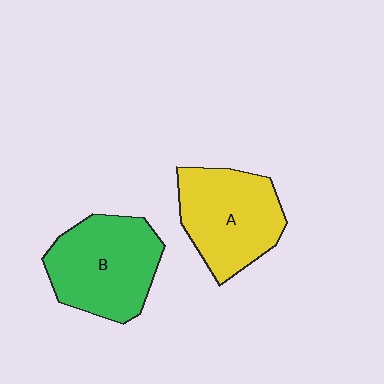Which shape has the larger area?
Shape B (green).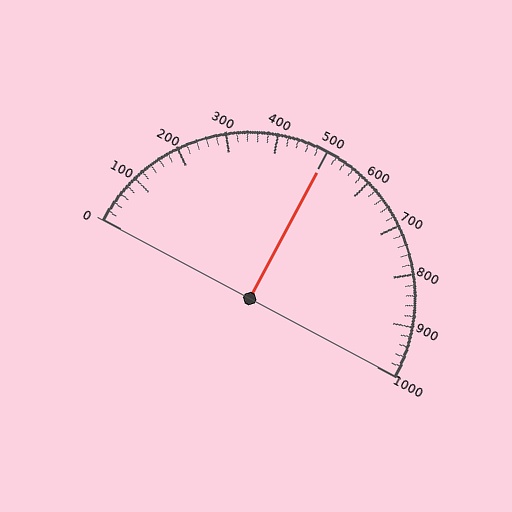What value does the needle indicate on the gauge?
The needle indicates approximately 500.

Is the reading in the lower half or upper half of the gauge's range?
The reading is in the upper half of the range (0 to 1000).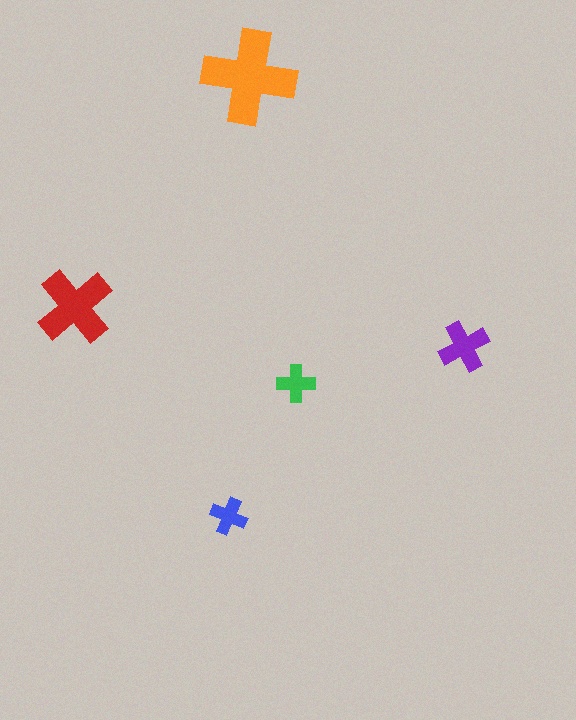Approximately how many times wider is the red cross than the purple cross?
About 1.5 times wider.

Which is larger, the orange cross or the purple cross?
The orange one.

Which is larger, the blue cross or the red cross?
The red one.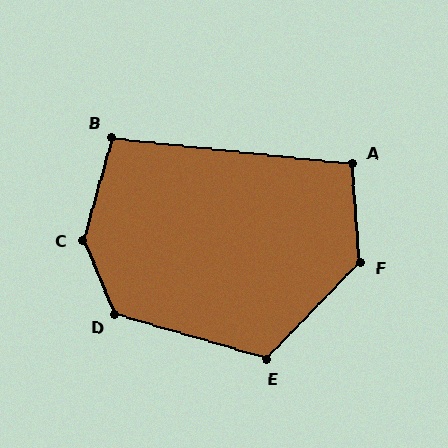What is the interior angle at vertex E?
Approximately 118 degrees (obtuse).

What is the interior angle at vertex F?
Approximately 131 degrees (obtuse).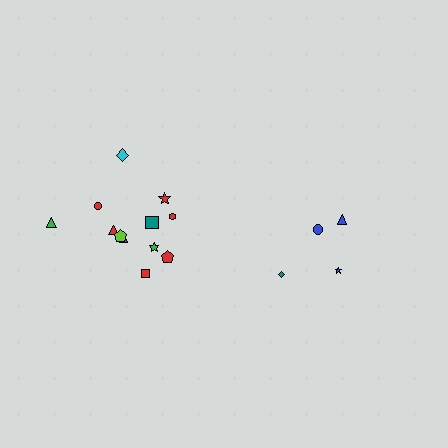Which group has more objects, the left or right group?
The left group.